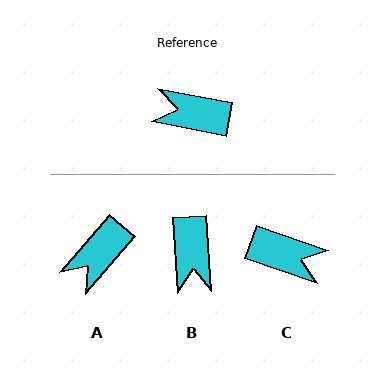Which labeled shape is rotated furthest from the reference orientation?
C, about 172 degrees away.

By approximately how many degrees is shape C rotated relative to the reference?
Approximately 172 degrees counter-clockwise.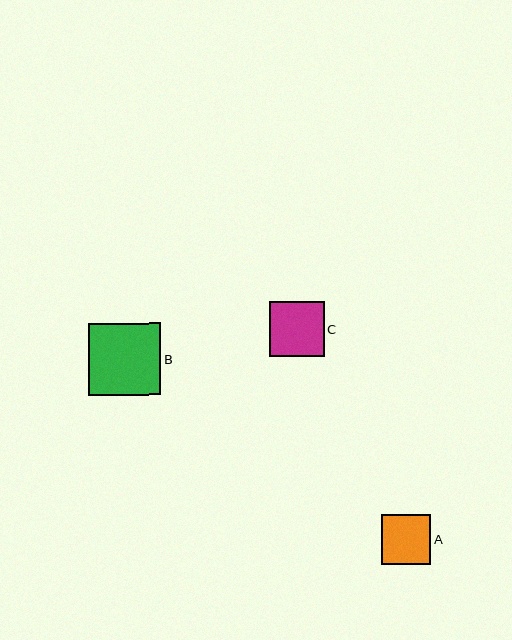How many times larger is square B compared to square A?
Square B is approximately 1.5 times the size of square A.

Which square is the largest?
Square B is the largest with a size of approximately 72 pixels.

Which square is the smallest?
Square A is the smallest with a size of approximately 49 pixels.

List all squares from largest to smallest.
From largest to smallest: B, C, A.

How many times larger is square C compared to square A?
Square C is approximately 1.1 times the size of square A.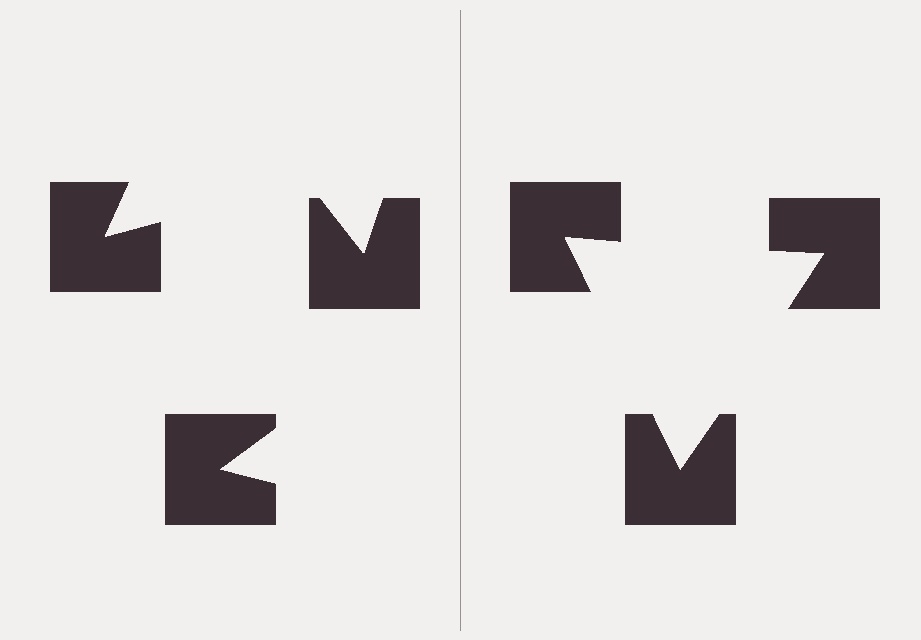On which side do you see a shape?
An illusory triangle appears on the right side. On the left side the wedge cuts are rotated, so no coherent shape forms.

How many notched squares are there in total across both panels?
6 — 3 on each side.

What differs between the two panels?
The notched squares are positioned identically on both sides; only the wedge orientations differ. On the right they align to a triangle; on the left they are misaligned.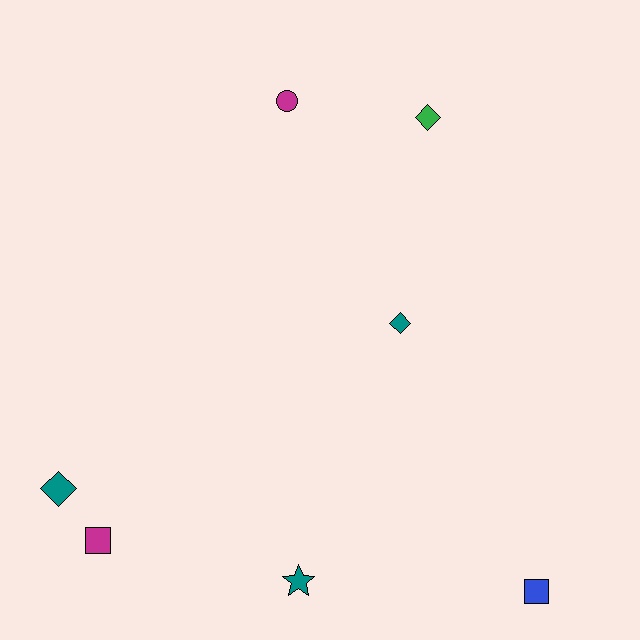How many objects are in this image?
There are 7 objects.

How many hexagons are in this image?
There are no hexagons.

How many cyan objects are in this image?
There are no cyan objects.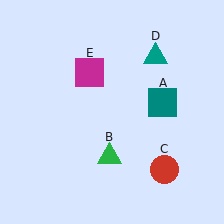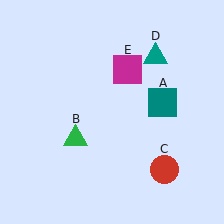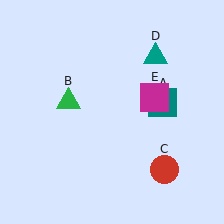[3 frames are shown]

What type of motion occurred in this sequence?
The green triangle (object B), magenta square (object E) rotated clockwise around the center of the scene.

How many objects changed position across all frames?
2 objects changed position: green triangle (object B), magenta square (object E).